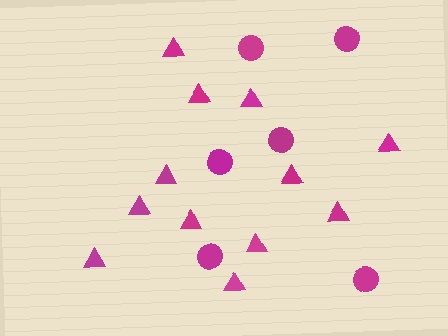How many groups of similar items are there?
There are 2 groups: one group of circles (6) and one group of triangles (12).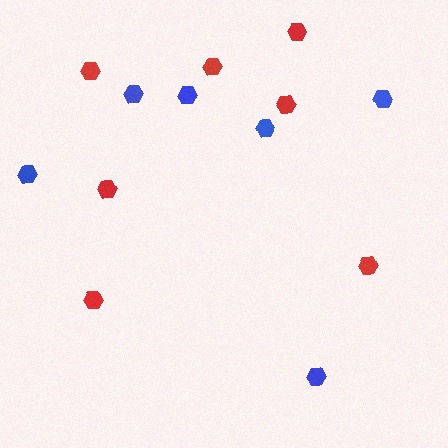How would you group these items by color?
There are 2 groups: one group of red hexagons (7) and one group of blue hexagons (6).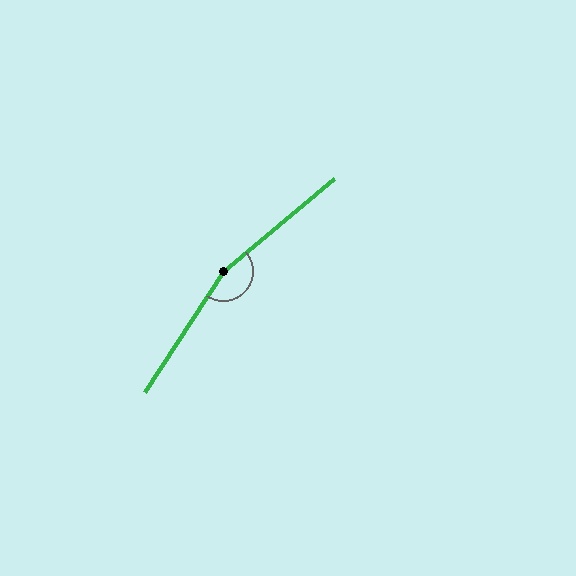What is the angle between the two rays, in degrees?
Approximately 163 degrees.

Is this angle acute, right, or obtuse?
It is obtuse.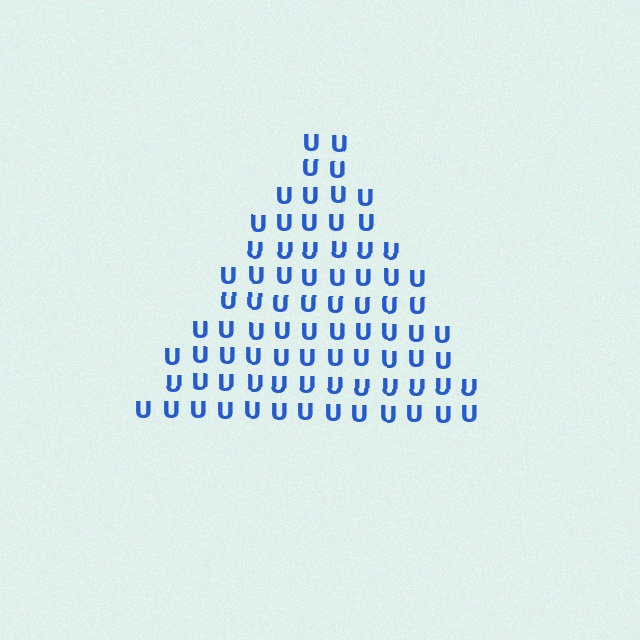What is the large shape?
The large shape is a triangle.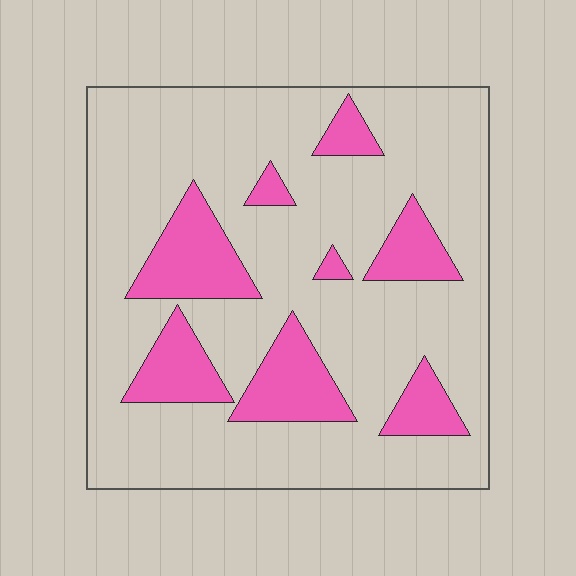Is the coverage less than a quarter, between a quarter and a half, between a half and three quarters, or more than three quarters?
Less than a quarter.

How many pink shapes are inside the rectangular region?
8.